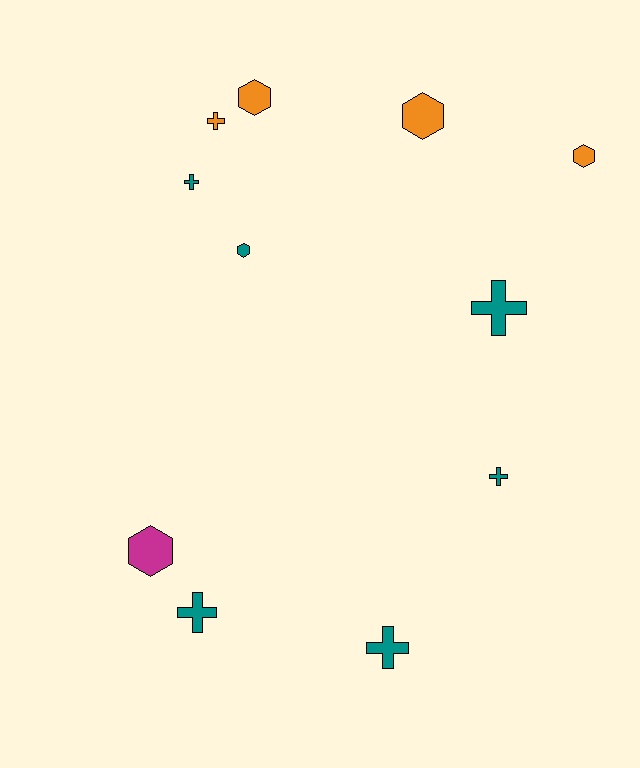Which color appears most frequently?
Teal, with 6 objects.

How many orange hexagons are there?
There are 3 orange hexagons.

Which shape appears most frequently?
Cross, with 6 objects.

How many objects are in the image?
There are 11 objects.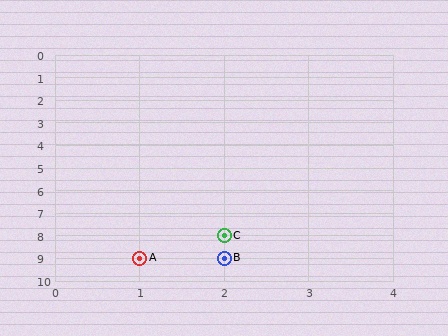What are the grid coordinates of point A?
Point A is at grid coordinates (1, 9).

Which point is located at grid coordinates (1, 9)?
Point A is at (1, 9).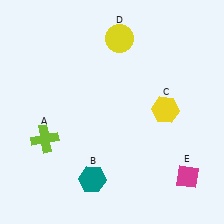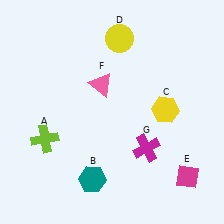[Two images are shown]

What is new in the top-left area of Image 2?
A pink triangle (F) was added in the top-left area of Image 2.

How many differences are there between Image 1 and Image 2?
There are 2 differences between the two images.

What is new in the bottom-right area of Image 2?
A magenta cross (G) was added in the bottom-right area of Image 2.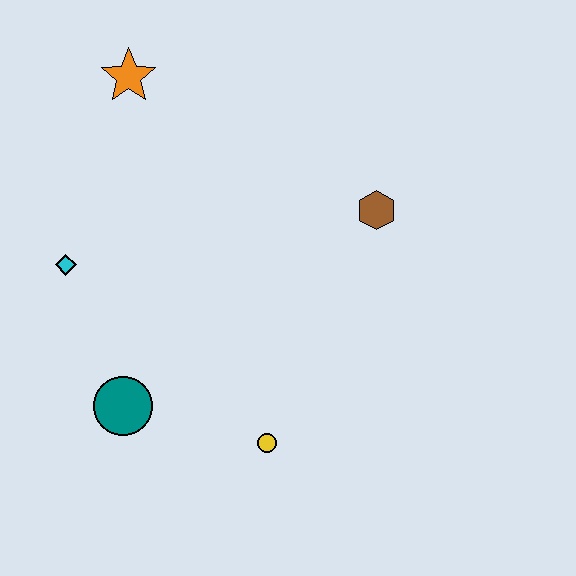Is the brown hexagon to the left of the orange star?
No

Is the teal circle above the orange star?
No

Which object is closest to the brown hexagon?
The yellow circle is closest to the brown hexagon.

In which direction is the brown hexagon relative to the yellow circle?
The brown hexagon is above the yellow circle.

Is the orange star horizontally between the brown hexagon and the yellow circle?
No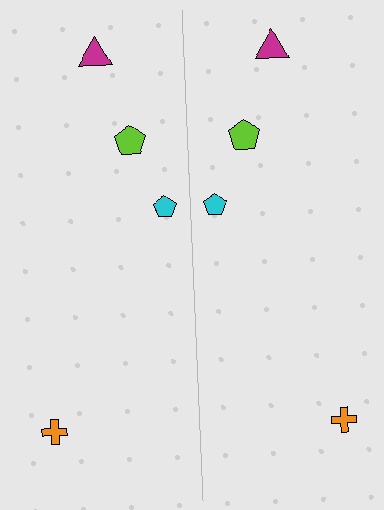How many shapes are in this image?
There are 8 shapes in this image.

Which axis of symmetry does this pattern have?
The pattern has a vertical axis of symmetry running through the center of the image.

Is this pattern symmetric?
Yes, this pattern has bilateral (reflection) symmetry.